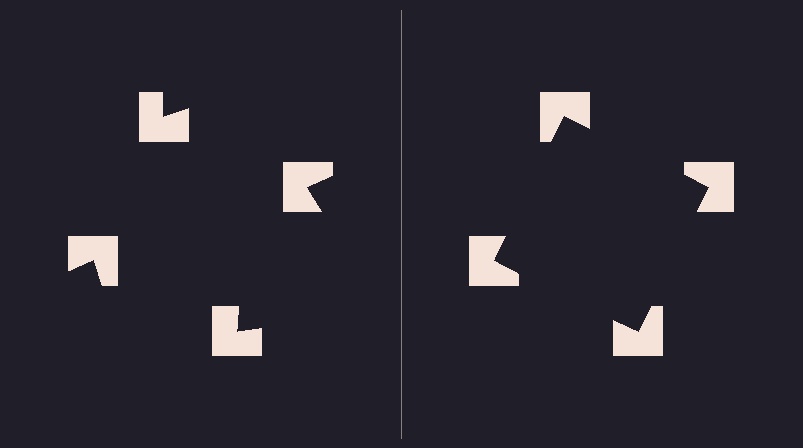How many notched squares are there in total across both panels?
8 — 4 on each side.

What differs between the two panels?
The notched squares are positioned identically on both sides; only the wedge orientations differ. On the right they align to a square; on the left they are misaligned.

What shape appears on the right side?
An illusory square.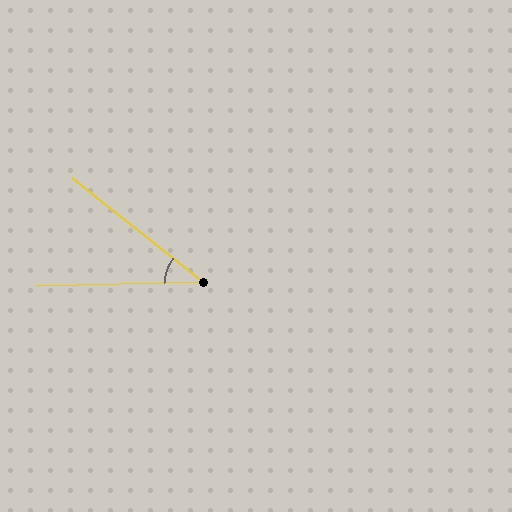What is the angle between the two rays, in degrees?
Approximately 40 degrees.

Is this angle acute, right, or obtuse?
It is acute.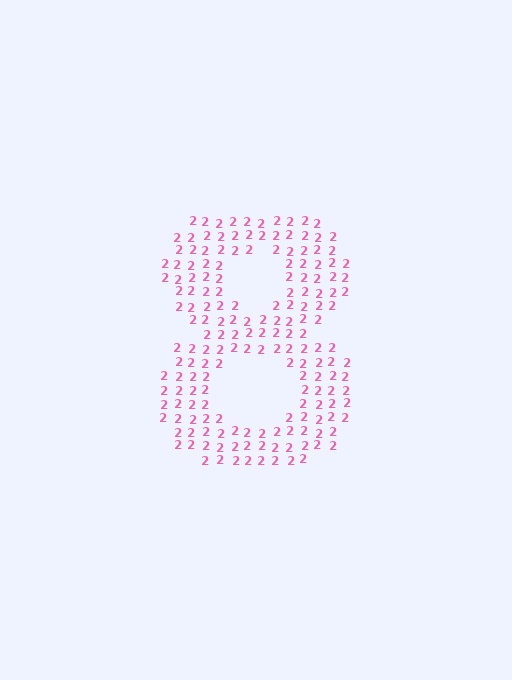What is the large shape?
The large shape is the digit 8.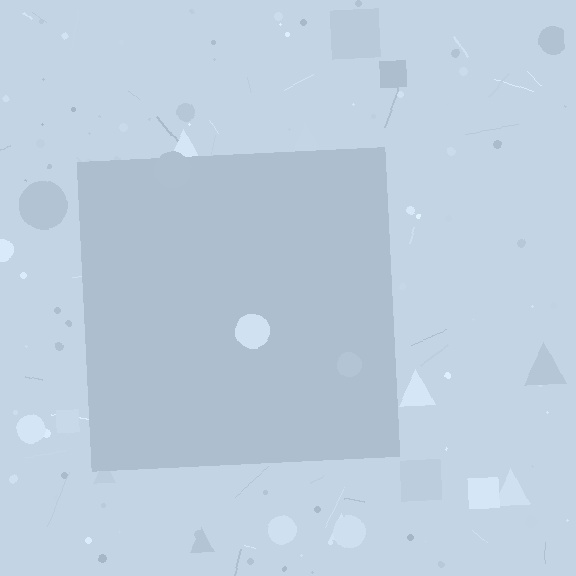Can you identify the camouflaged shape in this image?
The camouflaged shape is a square.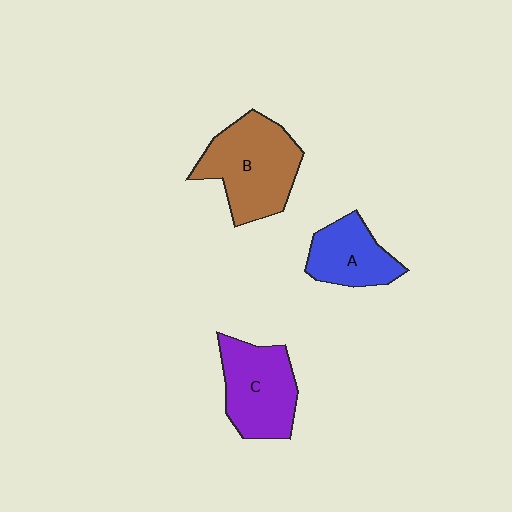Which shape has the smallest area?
Shape A (blue).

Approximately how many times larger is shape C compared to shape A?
Approximately 1.3 times.